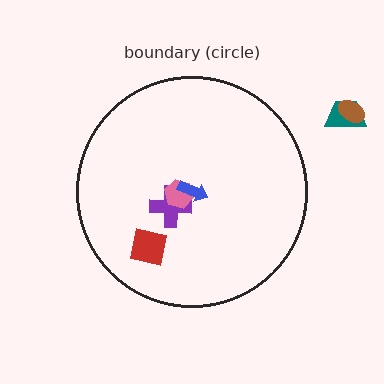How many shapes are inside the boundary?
4 inside, 2 outside.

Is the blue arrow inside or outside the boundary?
Inside.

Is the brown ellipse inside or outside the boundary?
Outside.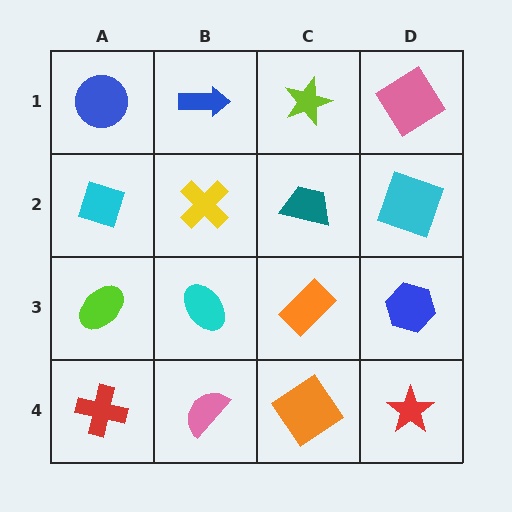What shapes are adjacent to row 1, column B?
A yellow cross (row 2, column B), a blue circle (row 1, column A), a lime star (row 1, column C).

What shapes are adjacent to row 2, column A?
A blue circle (row 1, column A), a lime ellipse (row 3, column A), a yellow cross (row 2, column B).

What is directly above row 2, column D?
A pink diamond.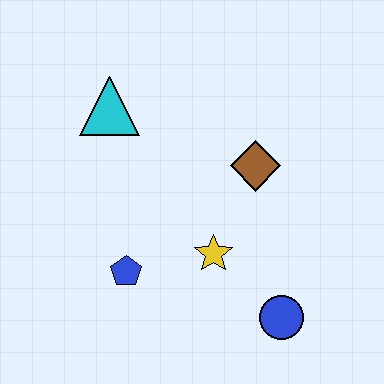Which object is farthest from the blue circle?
The cyan triangle is farthest from the blue circle.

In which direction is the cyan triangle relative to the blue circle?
The cyan triangle is above the blue circle.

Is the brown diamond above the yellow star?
Yes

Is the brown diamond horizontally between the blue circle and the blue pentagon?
Yes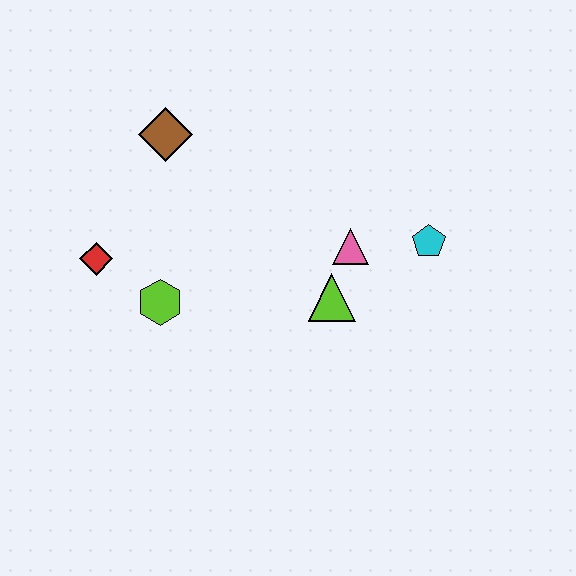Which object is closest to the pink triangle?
The lime triangle is closest to the pink triangle.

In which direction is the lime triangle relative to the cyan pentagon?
The lime triangle is to the left of the cyan pentagon.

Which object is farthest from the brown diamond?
The cyan pentagon is farthest from the brown diamond.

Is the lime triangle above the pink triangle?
No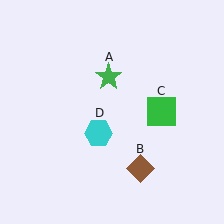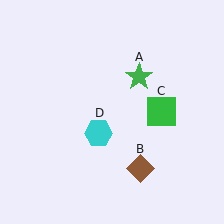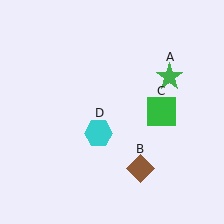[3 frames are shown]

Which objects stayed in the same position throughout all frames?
Brown diamond (object B) and green square (object C) and cyan hexagon (object D) remained stationary.